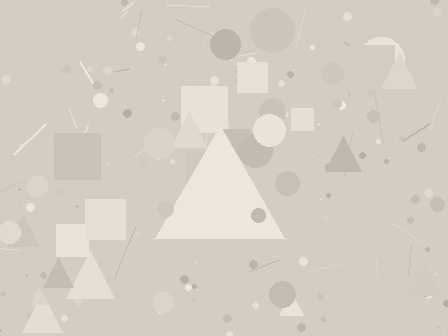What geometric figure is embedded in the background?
A triangle is embedded in the background.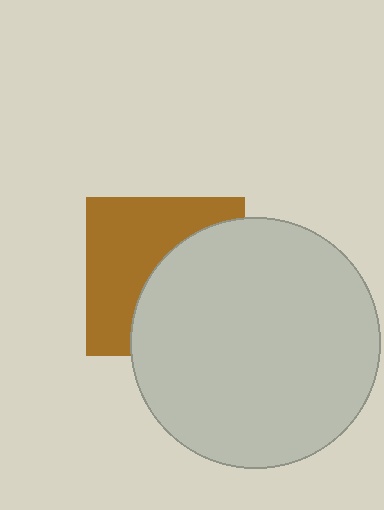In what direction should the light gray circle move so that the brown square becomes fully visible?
The light gray circle should move right. That is the shortest direction to clear the overlap and leave the brown square fully visible.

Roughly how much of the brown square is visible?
About half of it is visible (roughly 50%).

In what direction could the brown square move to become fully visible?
The brown square could move left. That would shift it out from behind the light gray circle entirely.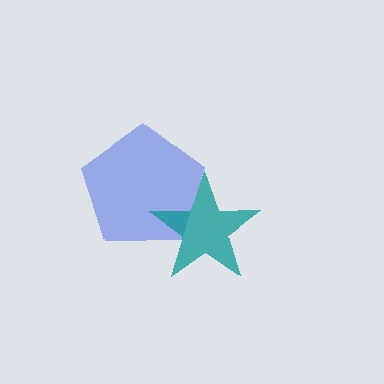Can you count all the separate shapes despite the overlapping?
Yes, there are 2 separate shapes.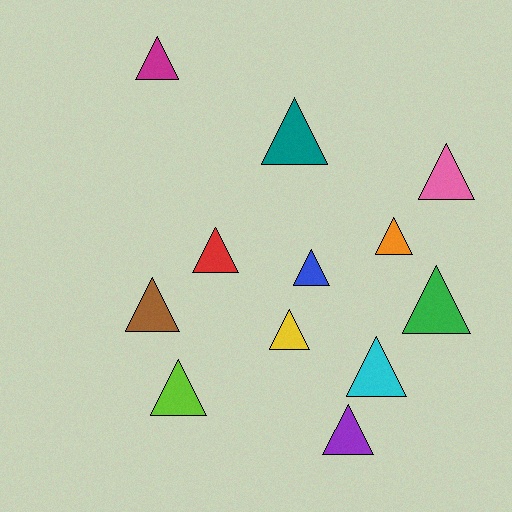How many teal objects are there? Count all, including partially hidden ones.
There is 1 teal object.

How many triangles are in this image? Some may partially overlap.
There are 12 triangles.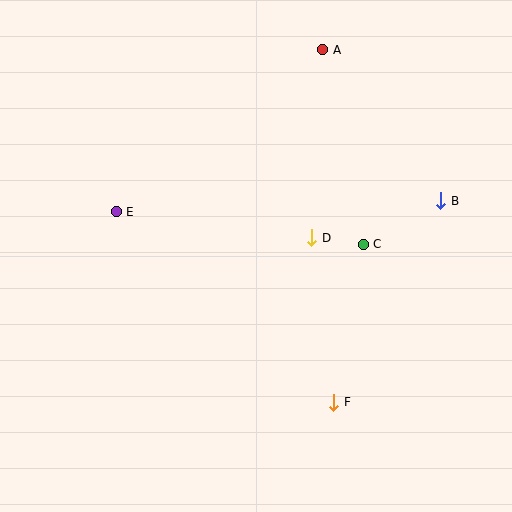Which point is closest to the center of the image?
Point D at (312, 238) is closest to the center.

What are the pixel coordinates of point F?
Point F is at (334, 402).